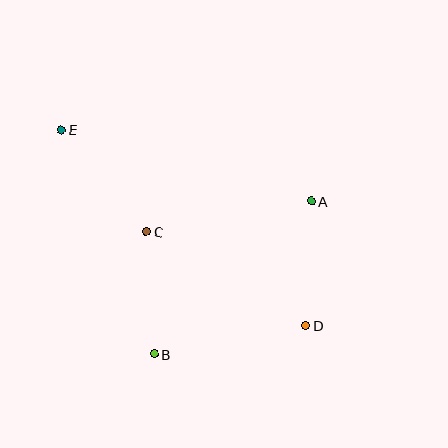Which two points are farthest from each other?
Points D and E are farthest from each other.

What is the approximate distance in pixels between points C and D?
The distance between C and D is approximately 185 pixels.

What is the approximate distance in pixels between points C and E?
The distance between C and E is approximately 133 pixels.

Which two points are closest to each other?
Points B and C are closest to each other.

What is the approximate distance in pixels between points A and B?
The distance between A and B is approximately 219 pixels.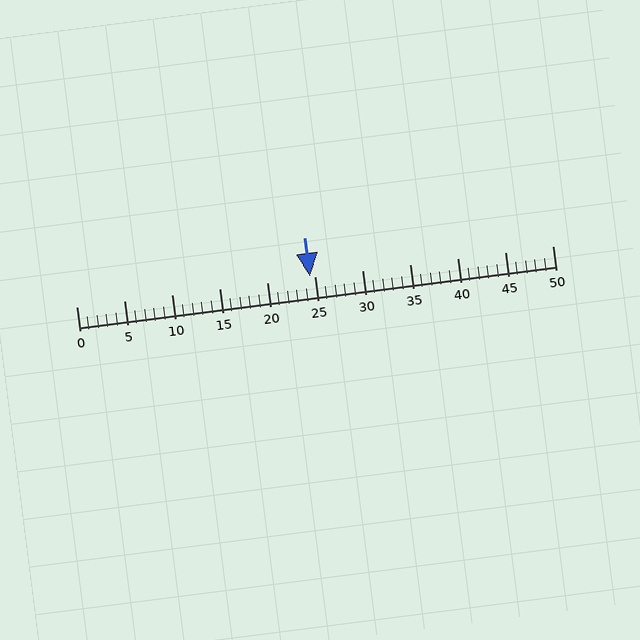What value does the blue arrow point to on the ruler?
The blue arrow points to approximately 24.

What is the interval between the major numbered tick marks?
The major tick marks are spaced 5 units apart.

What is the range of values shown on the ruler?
The ruler shows values from 0 to 50.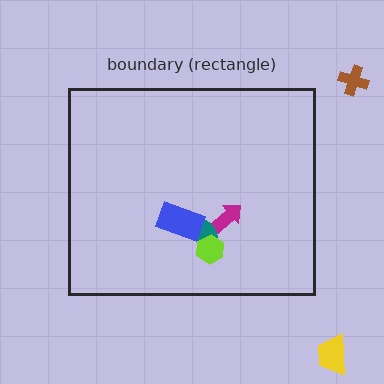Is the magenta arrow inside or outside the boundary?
Inside.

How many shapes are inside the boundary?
4 inside, 2 outside.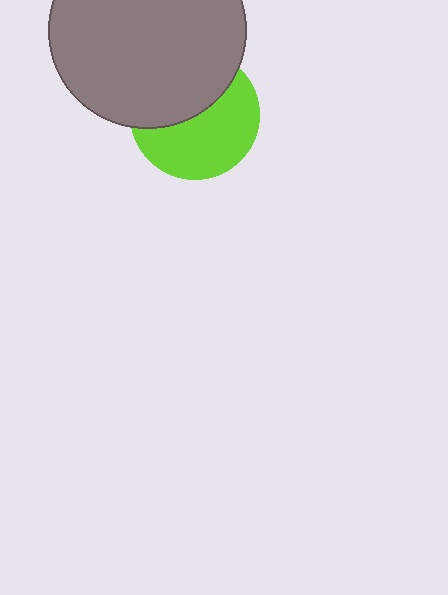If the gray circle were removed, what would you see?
You would see the complete lime circle.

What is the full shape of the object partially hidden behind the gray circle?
The partially hidden object is a lime circle.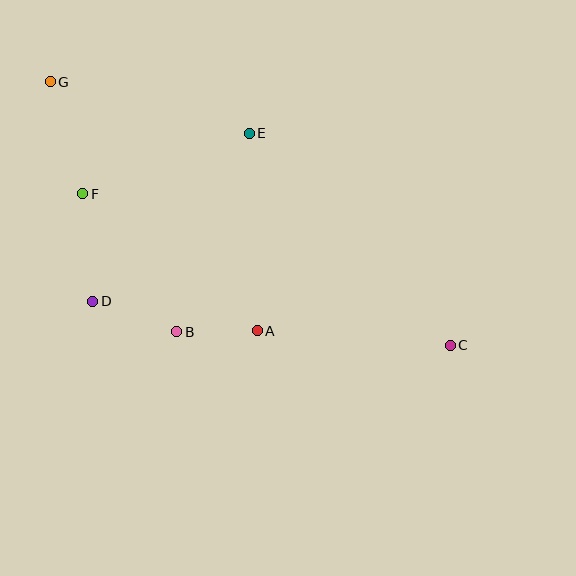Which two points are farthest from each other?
Points C and G are farthest from each other.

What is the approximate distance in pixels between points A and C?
The distance between A and C is approximately 194 pixels.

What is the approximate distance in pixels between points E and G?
The distance between E and G is approximately 205 pixels.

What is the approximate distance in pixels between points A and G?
The distance between A and G is approximately 324 pixels.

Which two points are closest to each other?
Points A and B are closest to each other.